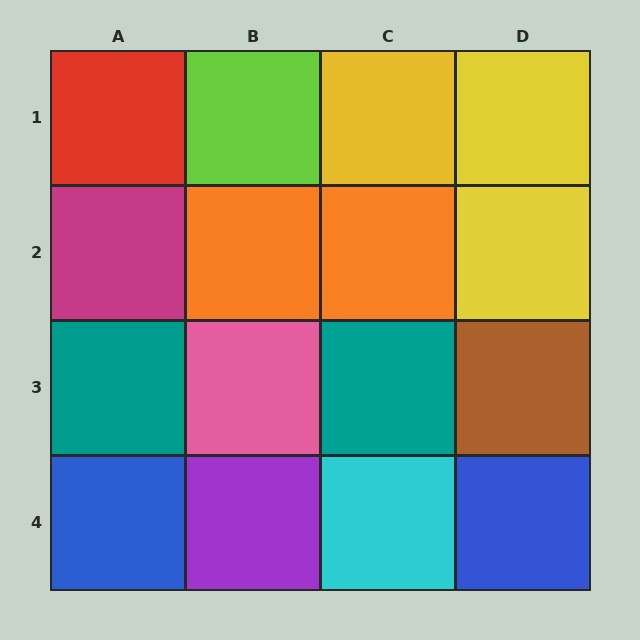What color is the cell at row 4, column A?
Blue.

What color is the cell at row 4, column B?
Purple.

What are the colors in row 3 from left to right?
Teal, pink, teal, brown.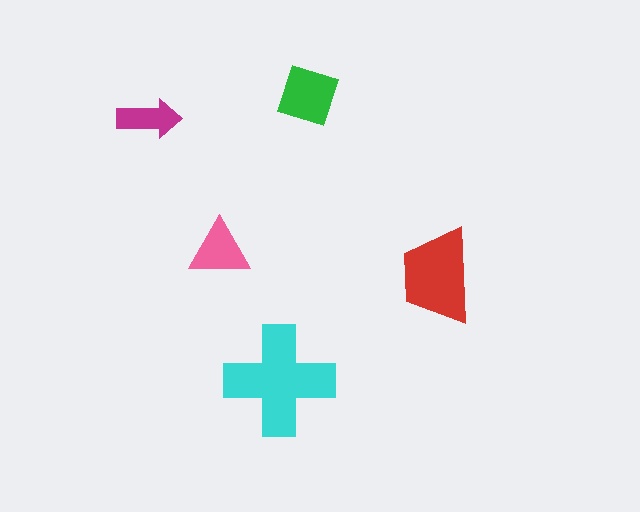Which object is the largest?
The cyan cross.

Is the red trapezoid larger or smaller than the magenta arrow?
Larger.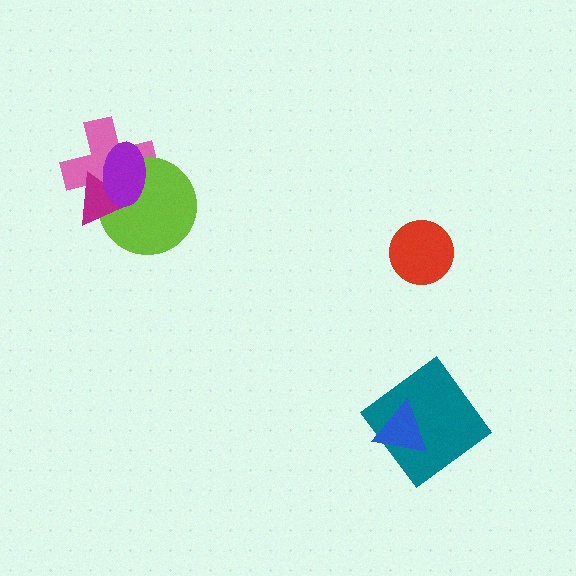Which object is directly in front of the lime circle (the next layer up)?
The magenta triangle is directly in front of the lime circle.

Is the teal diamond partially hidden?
Yes, it is partially covered by another shape.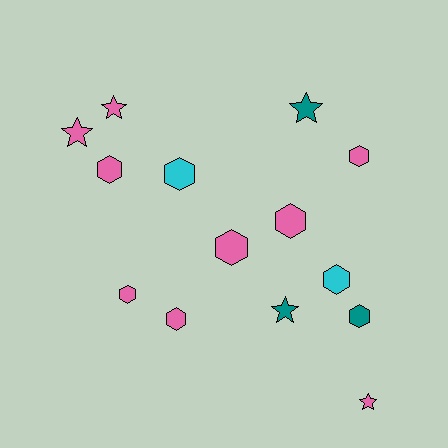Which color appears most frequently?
Pink, with 9 objects.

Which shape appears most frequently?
Hexagon, with 9 objects.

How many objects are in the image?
There are 14 objects.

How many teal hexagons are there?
There is 1 teal hexagon.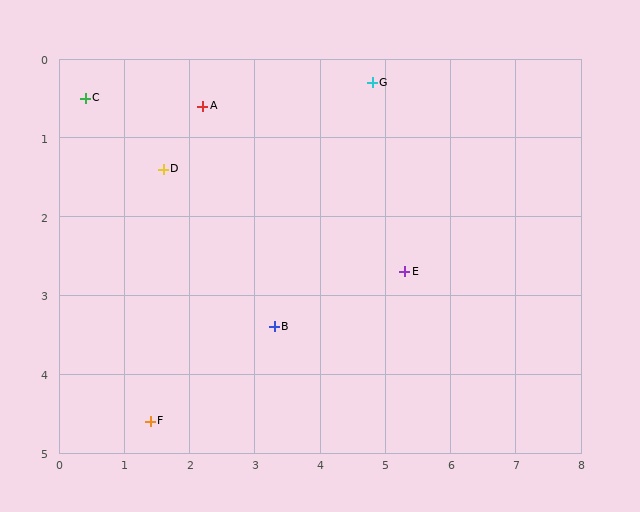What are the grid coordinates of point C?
Point C is at approximately (0.4, 0.5).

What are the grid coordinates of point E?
Point E is at approximately (5.3, 2.7).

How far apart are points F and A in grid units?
Points F and A are about 4.1 grid units apart.